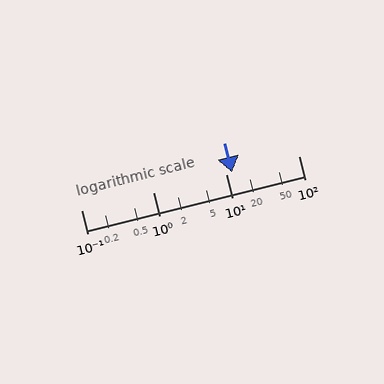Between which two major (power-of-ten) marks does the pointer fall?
The pointer is between 10 and 100.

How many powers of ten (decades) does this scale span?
The scale spans 3 decades, from 0.1 to 100.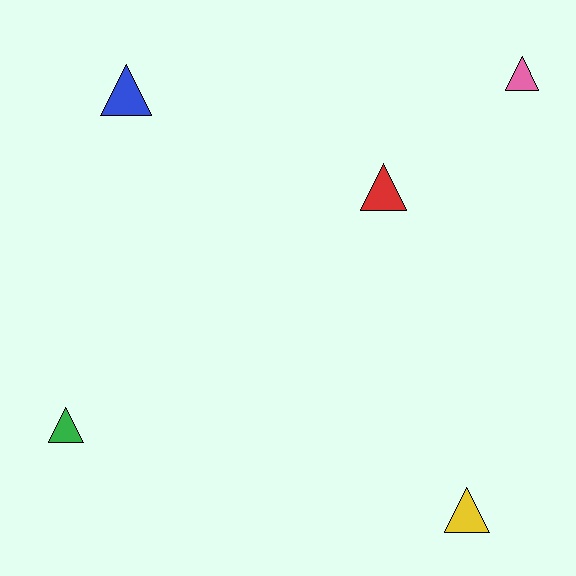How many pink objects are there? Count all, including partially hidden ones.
There is 1 pink object.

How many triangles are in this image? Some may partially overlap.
There are 5 triangles.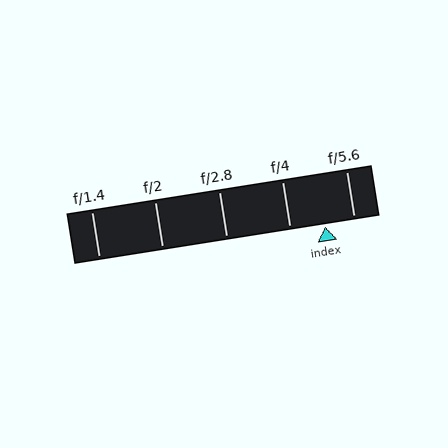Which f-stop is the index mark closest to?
The index mark is closest to f/5.6.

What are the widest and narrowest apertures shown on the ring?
The widest aperture shown is f/1.4 and the narrowest is f/5.6.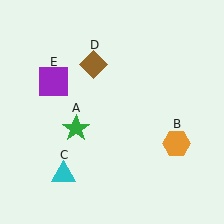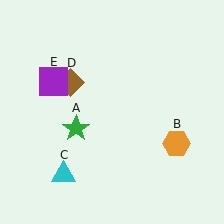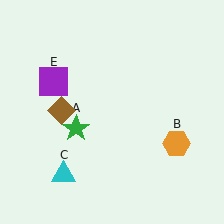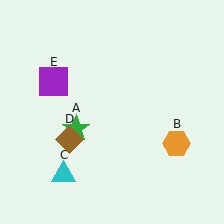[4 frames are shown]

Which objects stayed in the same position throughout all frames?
Green star (object A) and orange hexagon (object B) and cyan triangle (object C) and purple square (object E) remained stationary.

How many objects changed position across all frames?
1 object changed position: brown diamond (object D).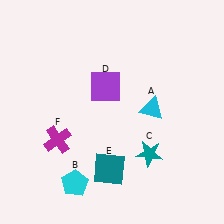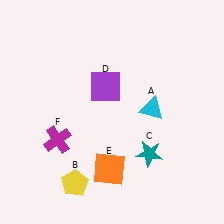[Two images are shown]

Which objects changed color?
B changed from cyan to yellow. E changed from teal to orange.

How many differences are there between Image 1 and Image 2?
There are 2 differences between the two images.